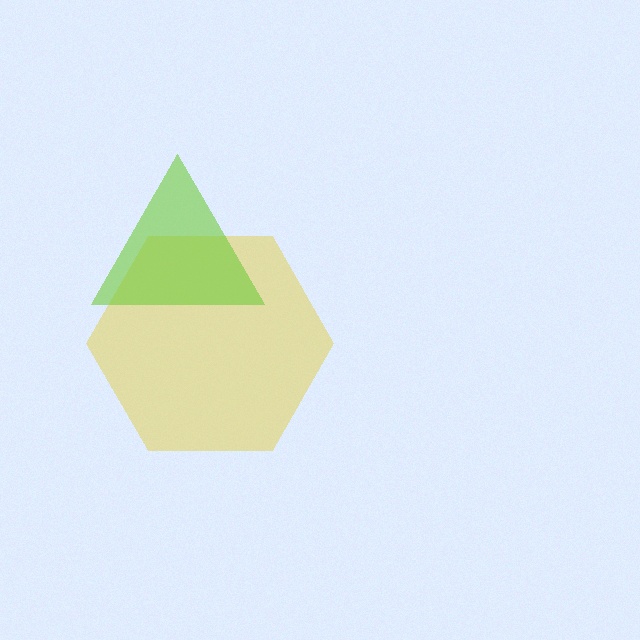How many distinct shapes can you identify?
There are 2 distinct shapes: a yellow hexagon, a lime triangle.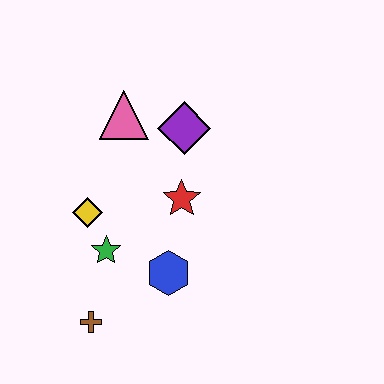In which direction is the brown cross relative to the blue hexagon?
The brown cross is to the left of the blue hexagon.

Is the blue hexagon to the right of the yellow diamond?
Yes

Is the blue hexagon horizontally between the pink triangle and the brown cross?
No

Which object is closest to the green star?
The yellow diamond is closest to the green star.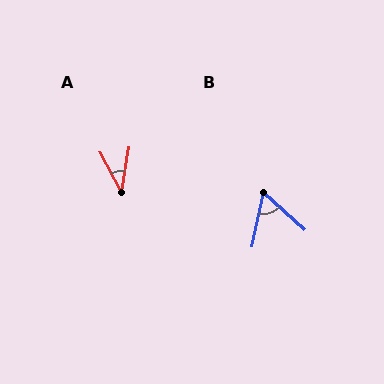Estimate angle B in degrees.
Approximately 60 degrees.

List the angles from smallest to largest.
A (37°), B (60°).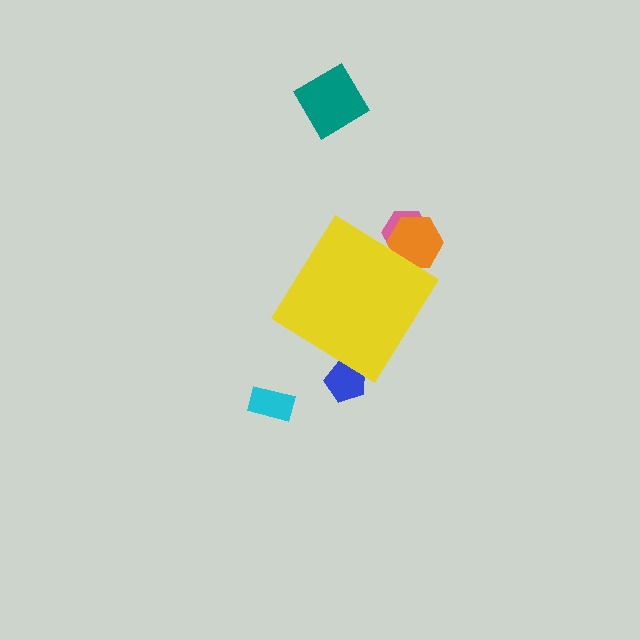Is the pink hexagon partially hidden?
Yes, the pink hexagon is partially hidden behind the yellow diamond.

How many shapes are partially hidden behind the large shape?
3 shapes are partially hidden.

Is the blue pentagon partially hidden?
Yes, the blue pentagon is partially hidden behind the yellow diamond.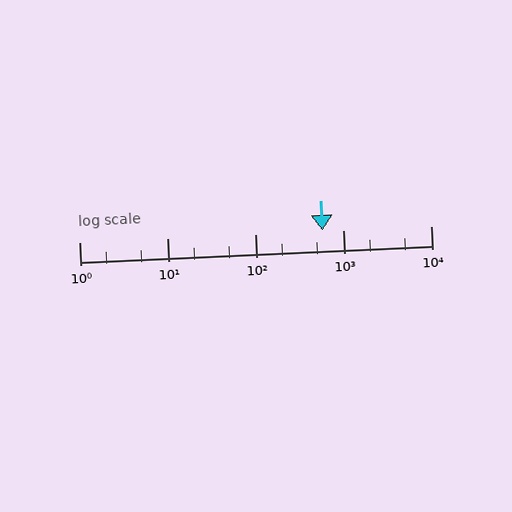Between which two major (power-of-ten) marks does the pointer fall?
The pointer is between 100 and 1000.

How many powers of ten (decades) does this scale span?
The scale spans 4 decades, from 1 to 10000.